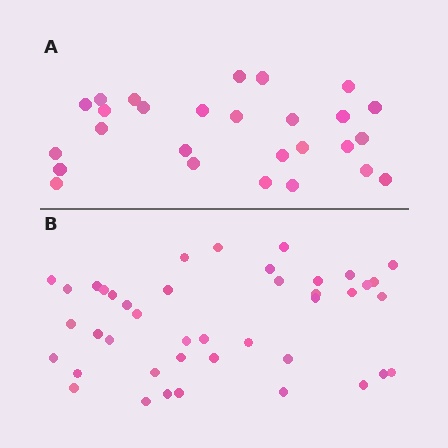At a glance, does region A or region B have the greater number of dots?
Region B (the bottom region) has more dots.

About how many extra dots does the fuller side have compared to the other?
Region B has approximately 15 more dots than region A.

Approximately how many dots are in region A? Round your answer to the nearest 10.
About 30 dots. (The exact count is 27, which rounds to 30.)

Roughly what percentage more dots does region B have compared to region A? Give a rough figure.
About 55% more.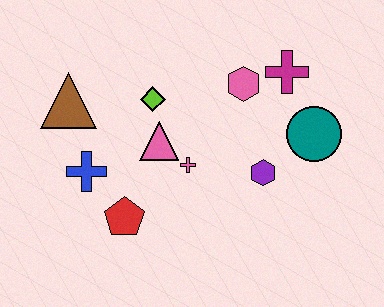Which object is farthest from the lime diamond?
The teal circle is farthest from the lime diamond.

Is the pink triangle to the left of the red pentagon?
No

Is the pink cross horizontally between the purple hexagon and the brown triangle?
Yes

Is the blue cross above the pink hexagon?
No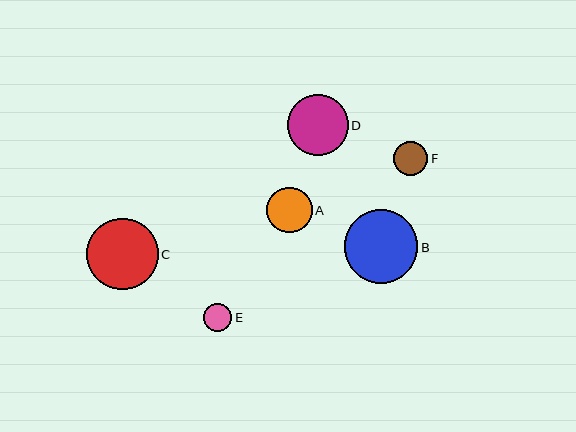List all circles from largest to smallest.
From largest to smallest: B, C, D, A, F, E.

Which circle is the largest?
Circle B is the largest with a size of approximately 74 pixels.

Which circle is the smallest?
Circle E is the smallest with a size of approximately 28 pixels.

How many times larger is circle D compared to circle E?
Circle D is approximately 2.2 times the size of circle E.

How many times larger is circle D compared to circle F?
Circle D is approximately 1.8 times the size of circle F.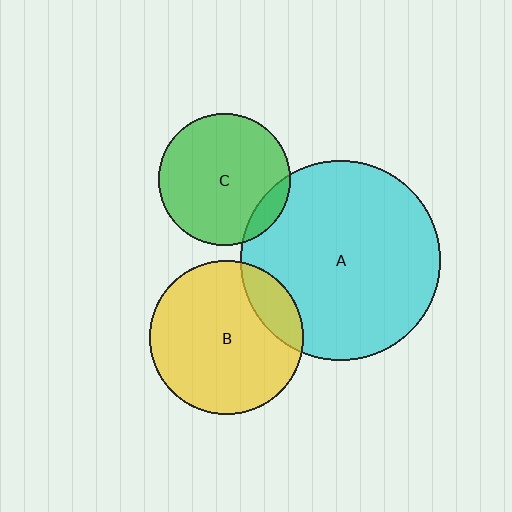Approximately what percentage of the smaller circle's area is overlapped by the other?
Approximately 15%.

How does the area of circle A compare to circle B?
Approximately 1.7 times.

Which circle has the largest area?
Circle A (cyan).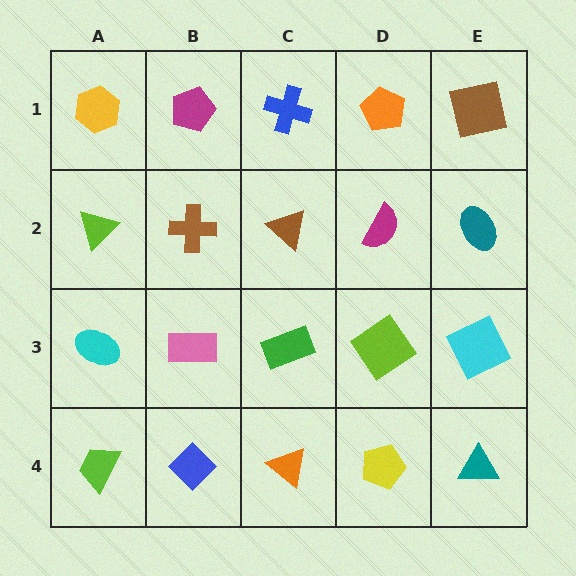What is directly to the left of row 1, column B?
A yellow hexagon.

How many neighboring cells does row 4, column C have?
3.